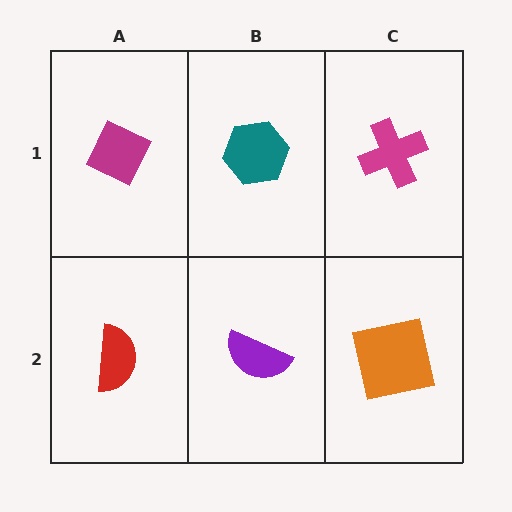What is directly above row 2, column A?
A magenta diamond.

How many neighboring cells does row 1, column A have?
2.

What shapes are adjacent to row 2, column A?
A magenta diamond (row 1, column A), a purple semicircle (row 2, column B).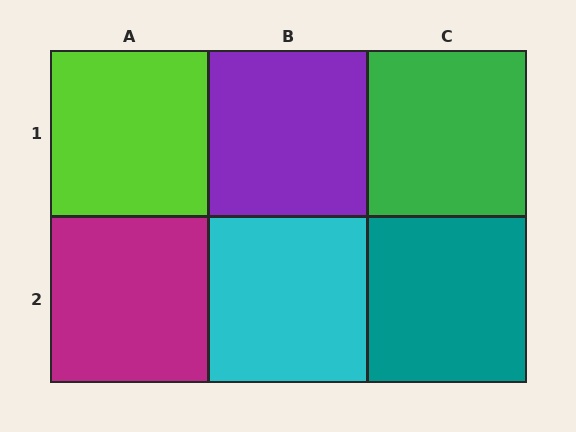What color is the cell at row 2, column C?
Teal.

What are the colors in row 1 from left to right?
Lime, purple, green.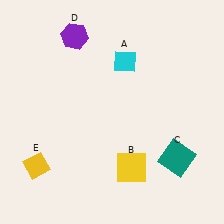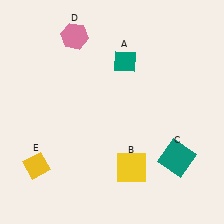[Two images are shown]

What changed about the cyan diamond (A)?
In Image 1, A is cyan. In Image 2, it changed to teal.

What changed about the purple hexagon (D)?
In Image 1, D is purple. In Image 2, it changed to pink.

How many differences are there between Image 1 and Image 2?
There are 2 differences between the two images.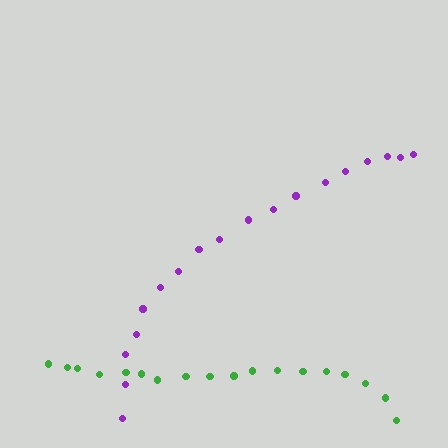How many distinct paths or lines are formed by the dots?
There are 2 distinct paths.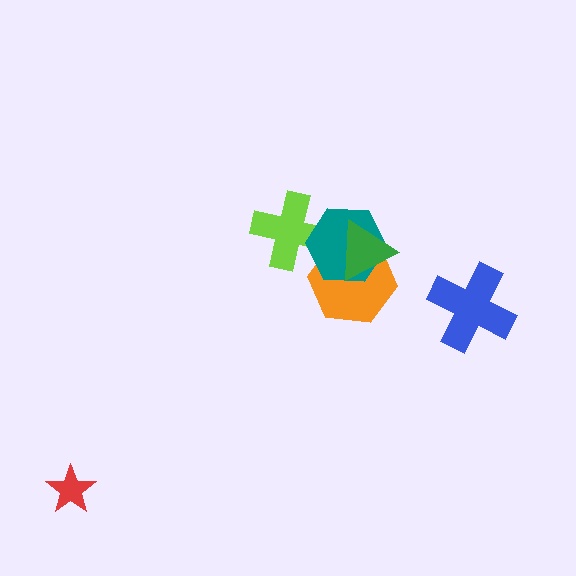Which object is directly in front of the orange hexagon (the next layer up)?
The teal hexagon is directly in front of the orange hexagon.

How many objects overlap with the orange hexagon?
2 objects overlap with the orange hexagon.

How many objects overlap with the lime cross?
1 object overlaps with the lime cross.